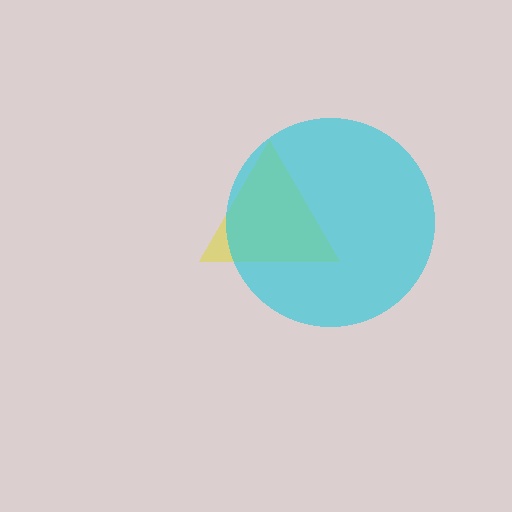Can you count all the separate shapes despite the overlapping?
Yes, there are 2 separate shapes.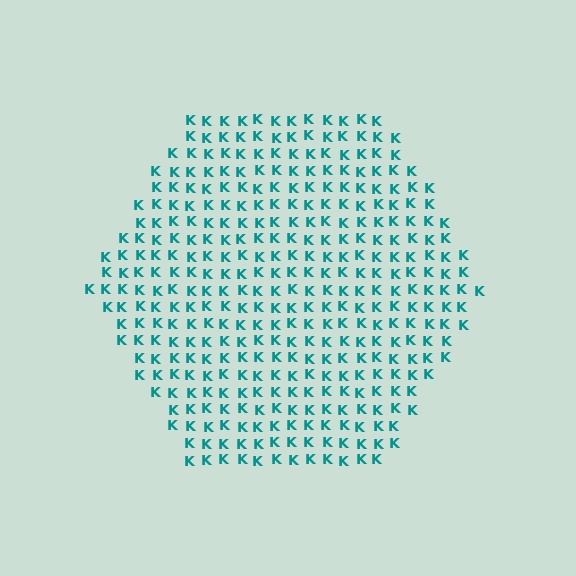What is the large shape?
The large shape is a hexagon.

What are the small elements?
The small elements are letter K's.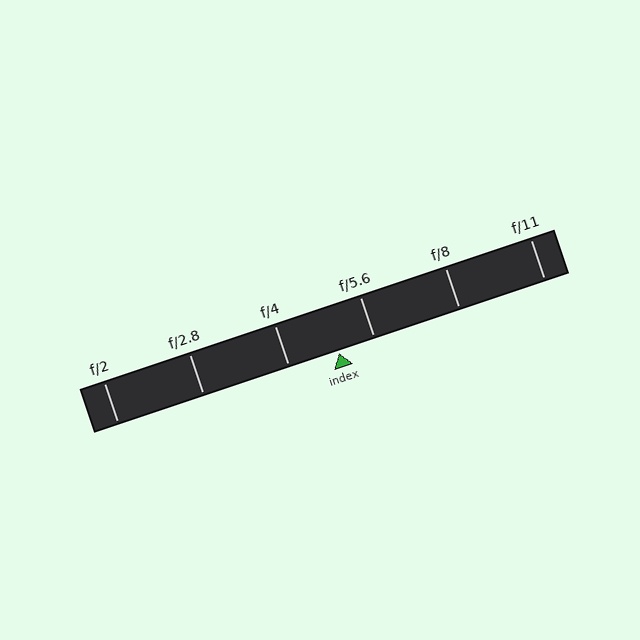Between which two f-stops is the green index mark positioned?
The index mark is between f/4 and f/5.6.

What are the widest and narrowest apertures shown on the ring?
The widest aperture shown is f/2 and the narrowest is f/11.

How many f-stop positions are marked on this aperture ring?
There are 6 f-stop positions marked.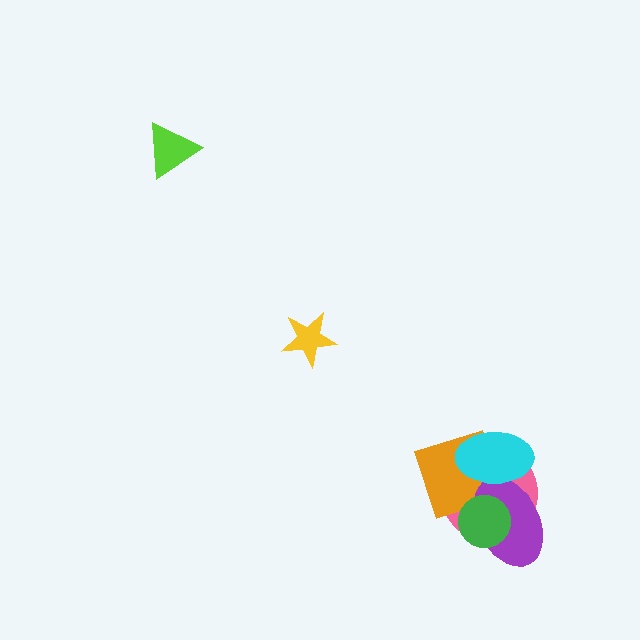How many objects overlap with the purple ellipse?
4 objects overlap with the purple ellipse.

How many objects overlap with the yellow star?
0 objects overlap with the yellow star.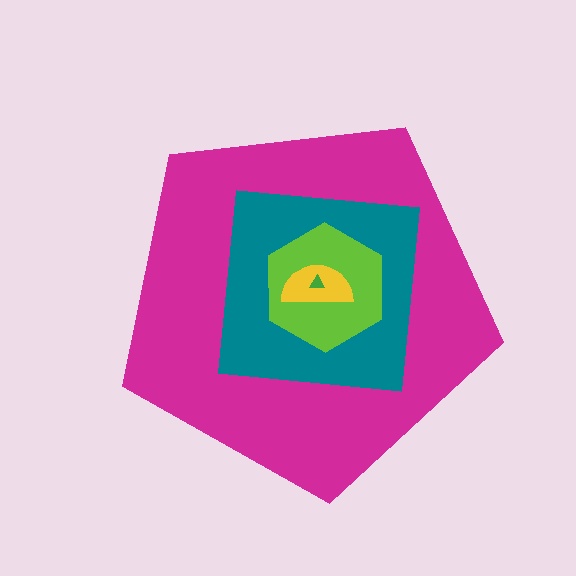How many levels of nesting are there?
5.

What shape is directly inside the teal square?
The lime hexagon.